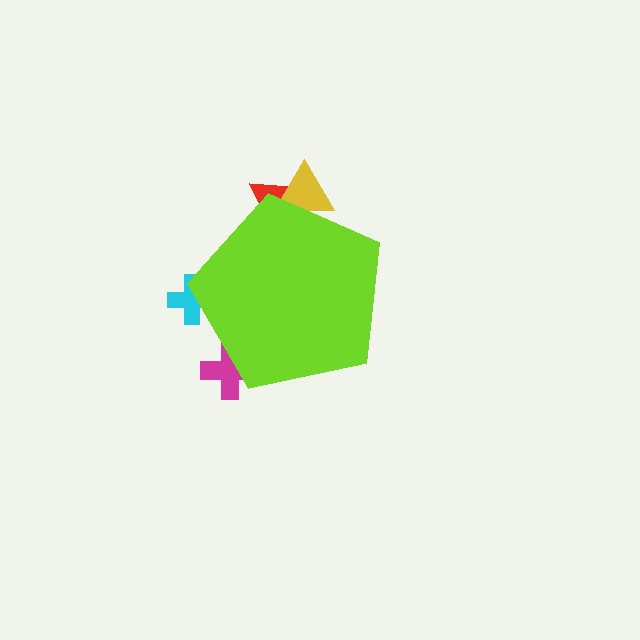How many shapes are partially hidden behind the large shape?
4 shapes are partially hidden.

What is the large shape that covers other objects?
A lime pentagon.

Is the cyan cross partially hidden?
Yes, the cyan cross is partially hidden behind the lime pentagon.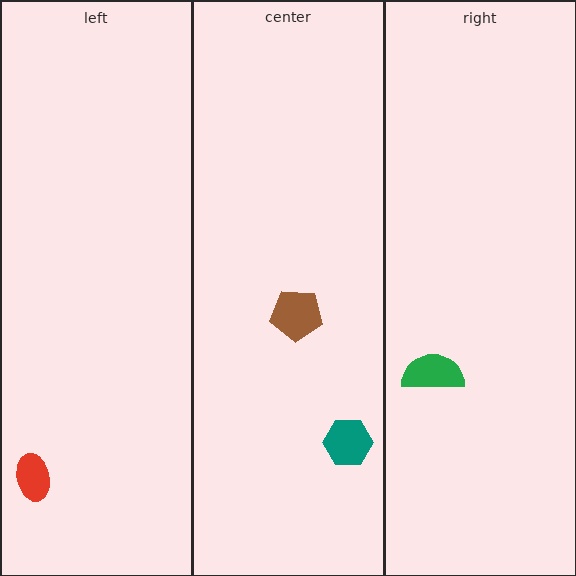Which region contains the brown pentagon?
The center region.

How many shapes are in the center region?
2.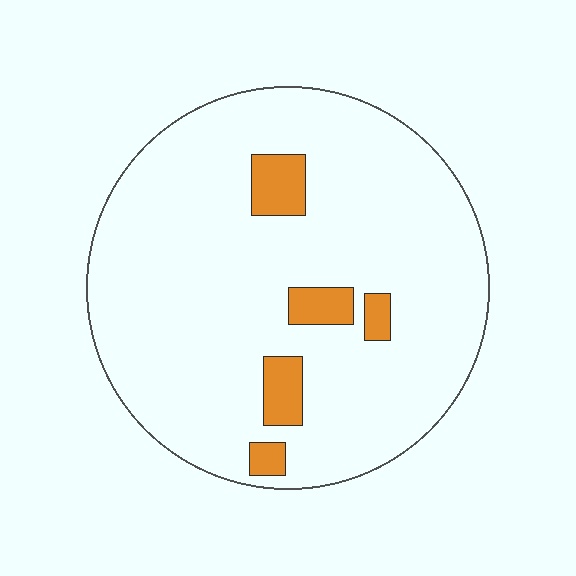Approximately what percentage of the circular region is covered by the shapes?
Approximately 10%.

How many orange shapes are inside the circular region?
5.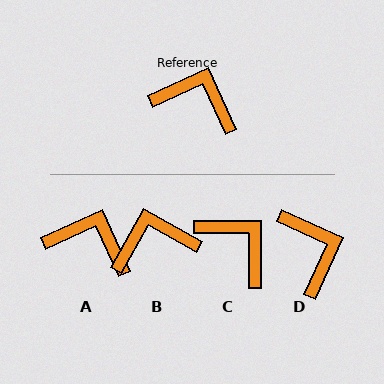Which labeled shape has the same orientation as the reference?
A.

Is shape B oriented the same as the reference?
No, it is off by about 36 degrees.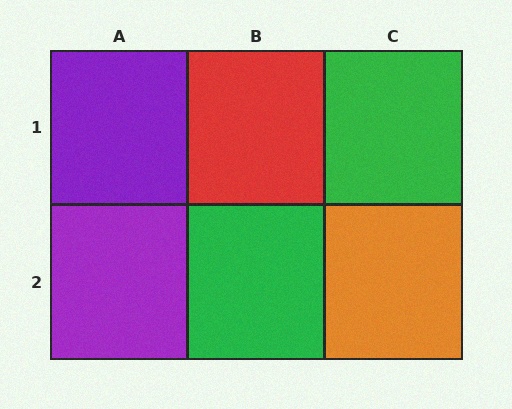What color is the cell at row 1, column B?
Red.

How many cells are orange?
1 cell is orange.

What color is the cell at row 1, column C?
Green.